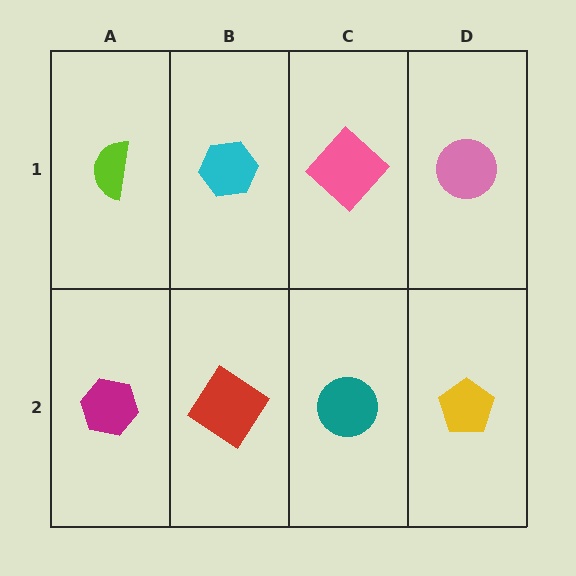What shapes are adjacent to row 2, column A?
A lime semicircle (row 1, column A), a red diamond (row 2, column B).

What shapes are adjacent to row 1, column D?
A yellow pentagon (row 2, column D), a pink diamond (row 1, column C).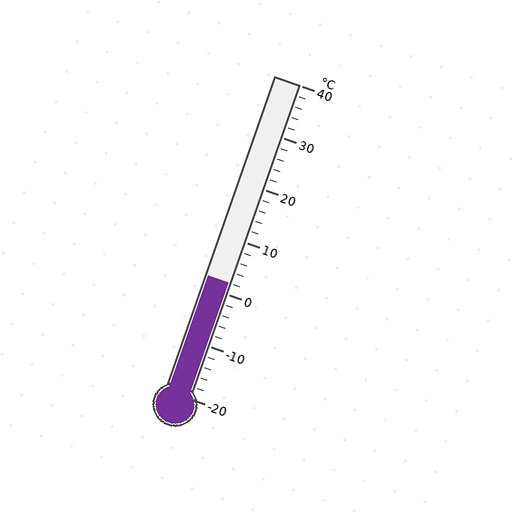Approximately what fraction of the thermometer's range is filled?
The thermometer is filled to approximately 35% of its range.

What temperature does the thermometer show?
The thermometer shows approximately 2°C.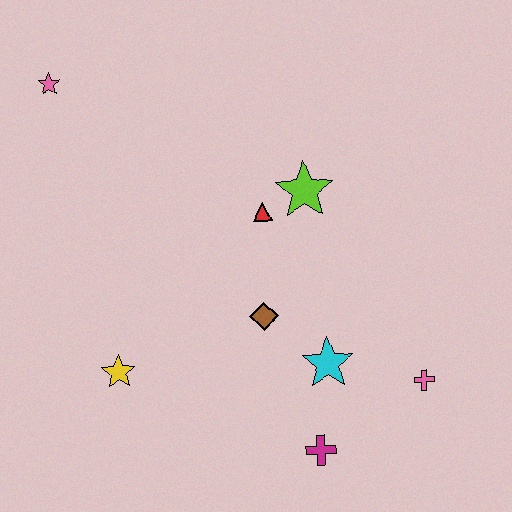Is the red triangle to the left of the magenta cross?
Yes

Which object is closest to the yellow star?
The brown diamond is closest to the yellow star.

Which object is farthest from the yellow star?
The pink cross is farthest from the yellow star.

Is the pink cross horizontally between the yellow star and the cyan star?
No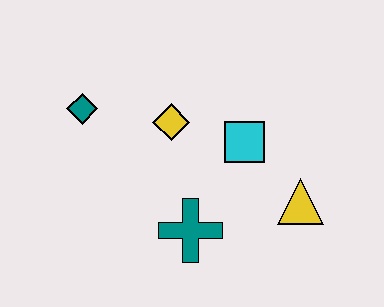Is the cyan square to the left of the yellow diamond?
No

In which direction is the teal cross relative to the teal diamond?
The teal cross is below the teal diamond.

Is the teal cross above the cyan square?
No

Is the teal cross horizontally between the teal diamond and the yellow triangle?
Yes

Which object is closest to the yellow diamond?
The cyan square is closest to the yellow diamond.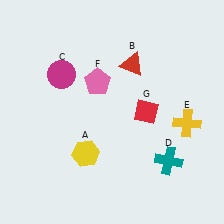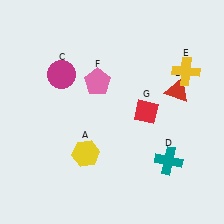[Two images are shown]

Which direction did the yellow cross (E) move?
The yellow cross (E) moved up.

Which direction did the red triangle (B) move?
The red triangle (B) moved right.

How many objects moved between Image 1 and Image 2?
2 objects moved between the two images.